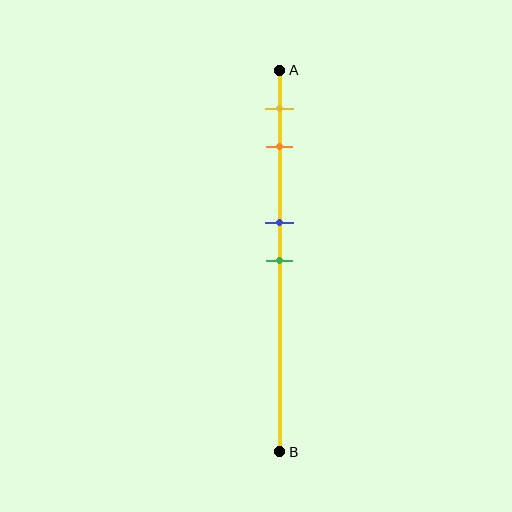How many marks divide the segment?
There are 4 marks dividing the segment.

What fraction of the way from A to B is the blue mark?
The blue mark is approximately 40% (0.4) of the way from A to B.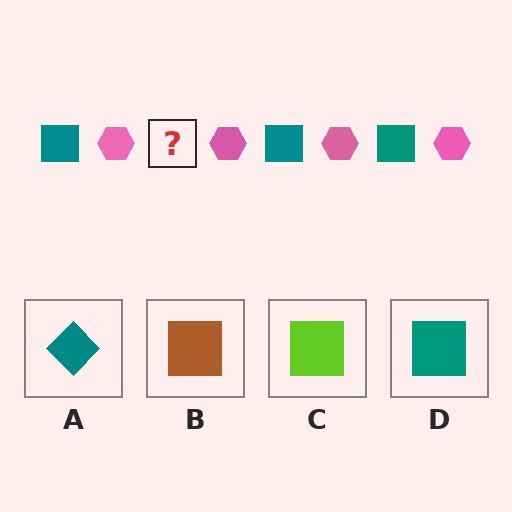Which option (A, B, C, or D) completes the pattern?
D.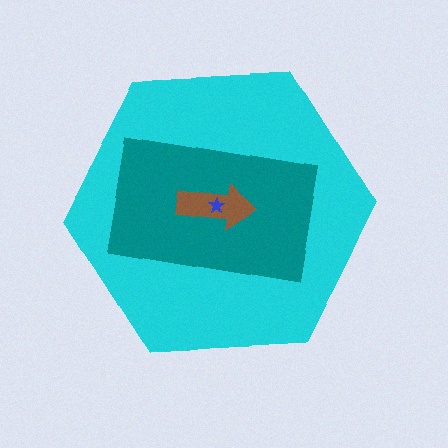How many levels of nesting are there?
4.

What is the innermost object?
The blue star.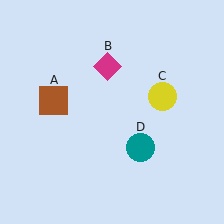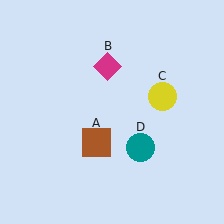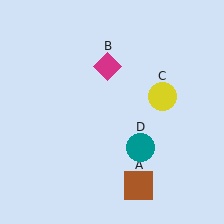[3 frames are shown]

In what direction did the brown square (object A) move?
The brown square (object A) moved down and to the right.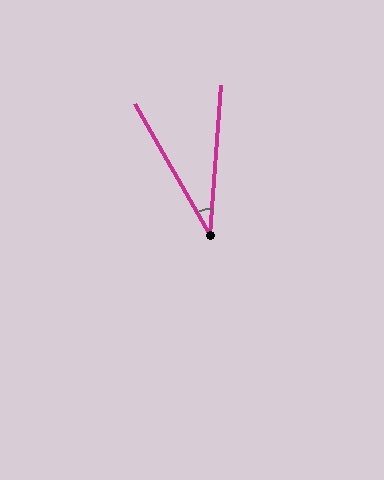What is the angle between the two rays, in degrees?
Approximately 34 degrees.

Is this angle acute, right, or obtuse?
It is acute.